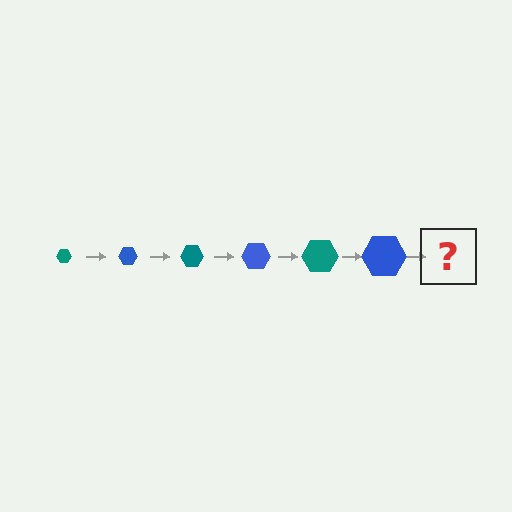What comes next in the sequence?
The next element should be a teal hexagon, larger than the previous one.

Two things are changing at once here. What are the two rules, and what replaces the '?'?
The two rules are that the hexagon grows larger each step and the color cycles through teal and blue. The '?' should be a teal hexagon, larger than the previous one.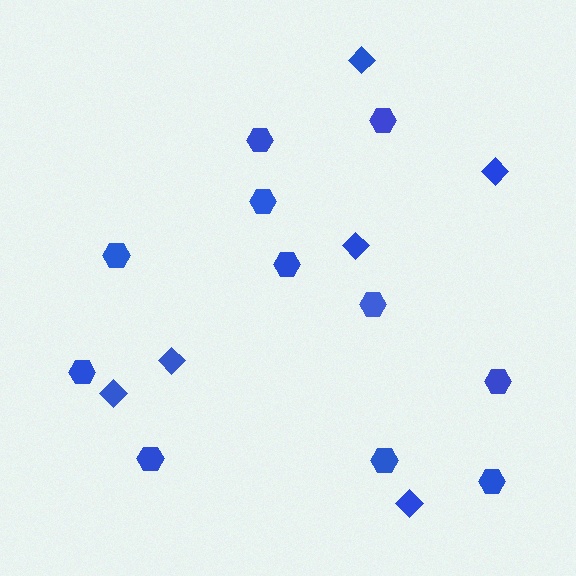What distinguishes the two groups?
There are 2 groups: one group of diamonds (6) and one group of hexagons (11).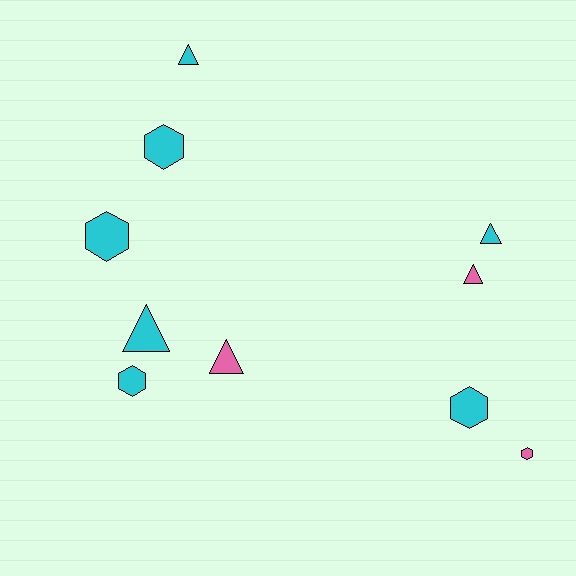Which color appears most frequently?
Cyan, with 7 objects.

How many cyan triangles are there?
There are 3 cyan triangles.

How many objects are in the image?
There are 10 objects.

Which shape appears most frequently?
Hexagon, with 5 objects.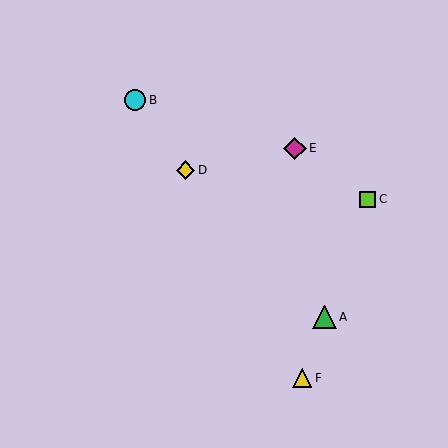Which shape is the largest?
The green triangle (labeled A) is the largest.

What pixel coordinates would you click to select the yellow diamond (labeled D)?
Click at (186, 170) to select the yellow diamond D.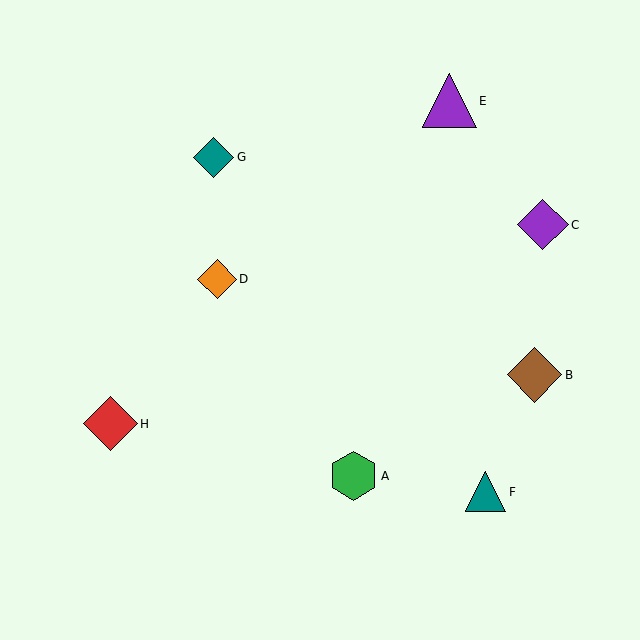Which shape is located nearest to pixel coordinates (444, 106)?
The purple triangle (labeled E) at (450, 101) is nearest to that location.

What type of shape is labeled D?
Shape D is an orange diamond.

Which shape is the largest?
The brown diamond (labeled B) is the largest.